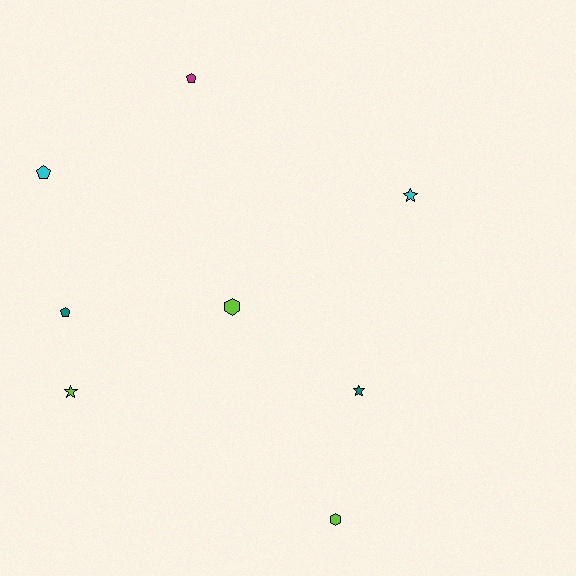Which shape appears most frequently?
Star, with 3 objects.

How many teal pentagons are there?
There is 1 teal pentagon.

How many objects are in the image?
There are 8 objects.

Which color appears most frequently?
Lime, with 3 objects.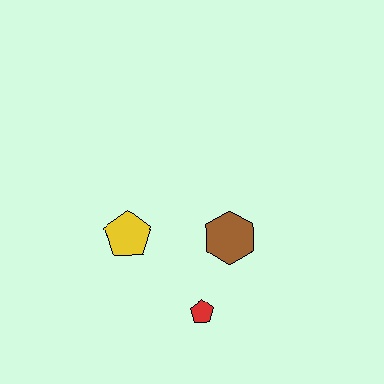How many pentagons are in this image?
There are 2 pentagons.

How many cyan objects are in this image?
There are no cyan objects.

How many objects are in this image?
There are 3 objects.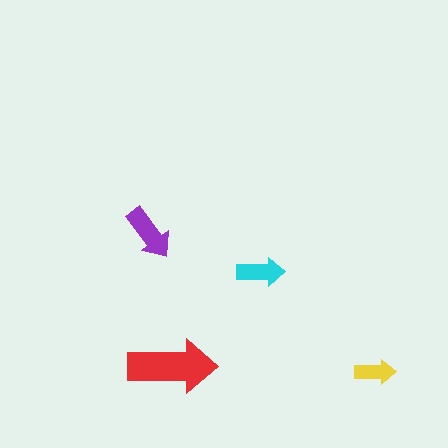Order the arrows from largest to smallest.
the red one, the purple one, the cyan one, the yellow one.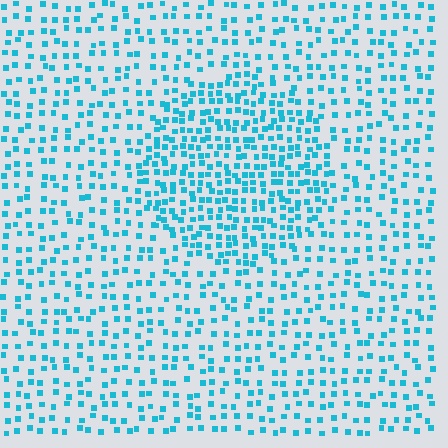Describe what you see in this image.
The image contains small cyan elements arranged at two different densities. A circle-shaped region is visible where the elements are more densely packed than the surrounding area.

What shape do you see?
I see a circle.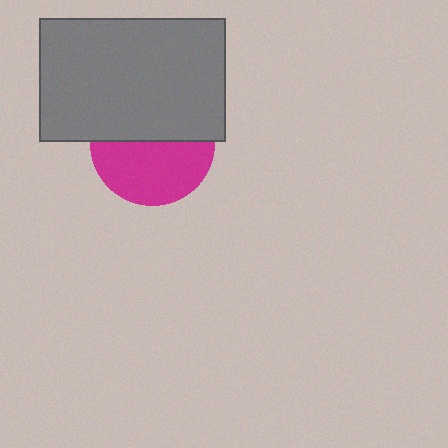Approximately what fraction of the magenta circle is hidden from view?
Roughly 48% of the magenta circle is hidden behind the gray rectangle.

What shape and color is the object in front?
The object in front is a gray rectangle.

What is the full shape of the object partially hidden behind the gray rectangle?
The partially hidden object is a magenta circle.